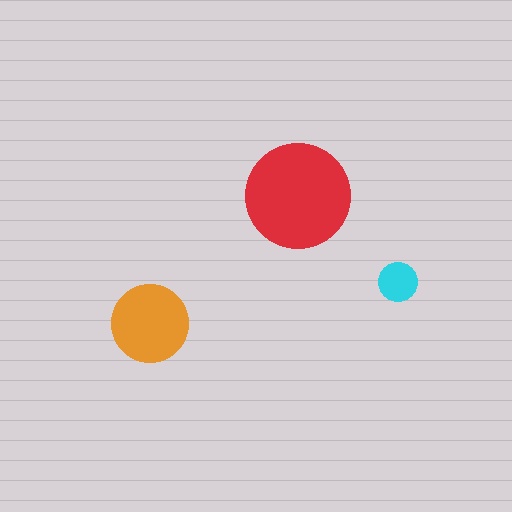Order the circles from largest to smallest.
the red one, the orange one, the cyan one.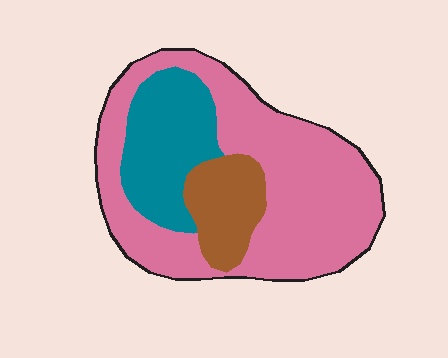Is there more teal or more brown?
Teal.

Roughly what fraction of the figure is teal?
Teal takes up between a sixth and a third of the figure.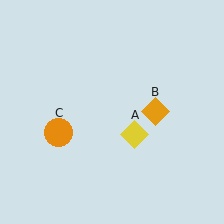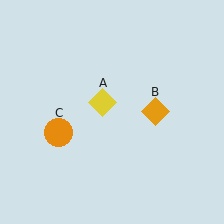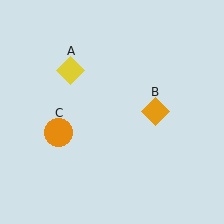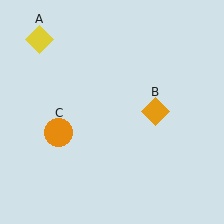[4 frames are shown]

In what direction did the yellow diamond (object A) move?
The yellow diamond (object A) moved up and to the left.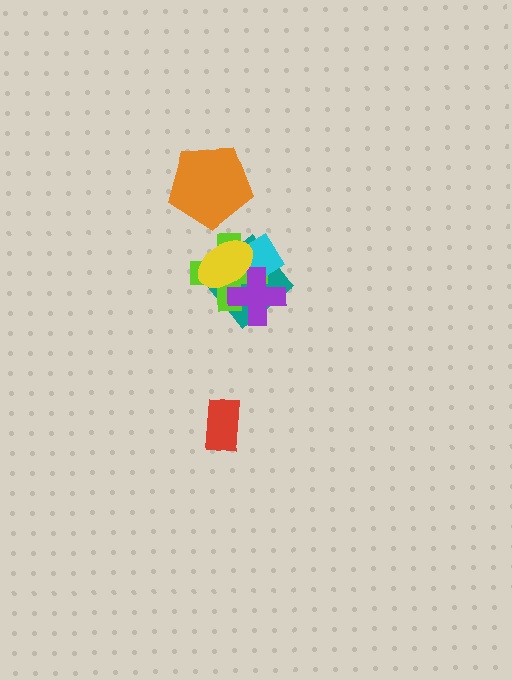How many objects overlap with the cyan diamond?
4 objects overlap with the cyan diamond.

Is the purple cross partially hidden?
Yes, it is partially covered by another shape.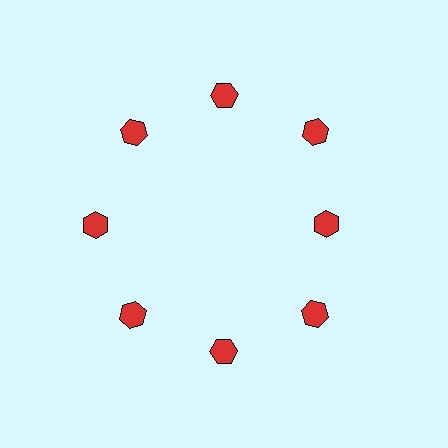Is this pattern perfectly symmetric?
No. The 8 red hexagons are arranged in a ring, but one element near the 3 o'clock position is pulled inward toward the center, breaking the 8-fold rotational symmetry.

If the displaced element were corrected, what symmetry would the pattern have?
It would have 8-fold rotational symmetry — the pattern would map onto itself every 45 degrees.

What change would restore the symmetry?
The symmetry would be restored by moving it outward, back onto the ring so that all 8 hexagons sit at equal angles and equal distance from the center.